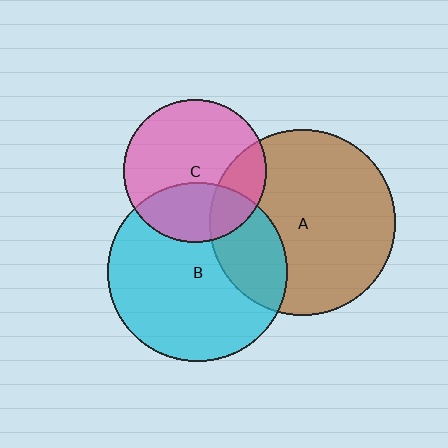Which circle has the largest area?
Circle A (brown).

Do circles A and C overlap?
Yes.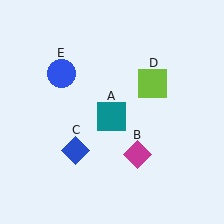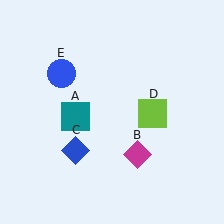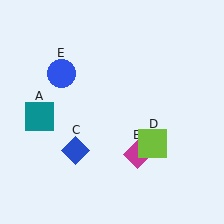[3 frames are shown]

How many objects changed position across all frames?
2 objects changed position: teal square (object A), lime square (object D).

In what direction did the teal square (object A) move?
The teal square (object A) moved left.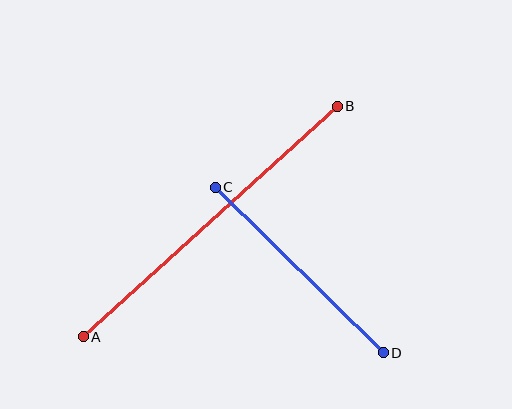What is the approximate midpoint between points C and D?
The midpoint is at approximately (299, 270) pixels.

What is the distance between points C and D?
The distance is approximately 236 pixels.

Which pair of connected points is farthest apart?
Points A and B are farthest apart.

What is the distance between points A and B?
The distance is approximately 343 pixels.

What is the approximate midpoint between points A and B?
The midpoint is at approximately (210, 221) pixels.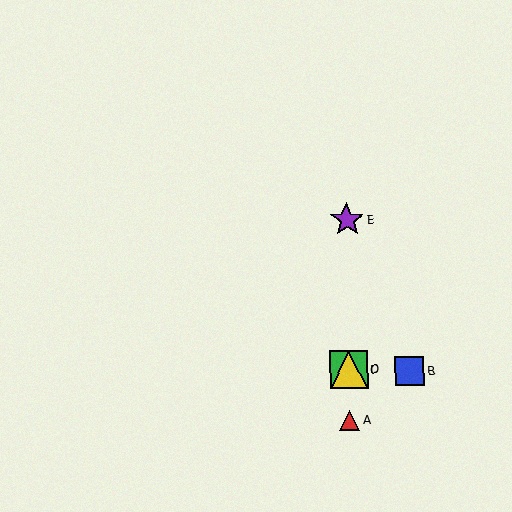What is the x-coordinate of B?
Object B is at x≈410.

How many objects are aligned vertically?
4 objects (A, C, D, E) are aligned vertically.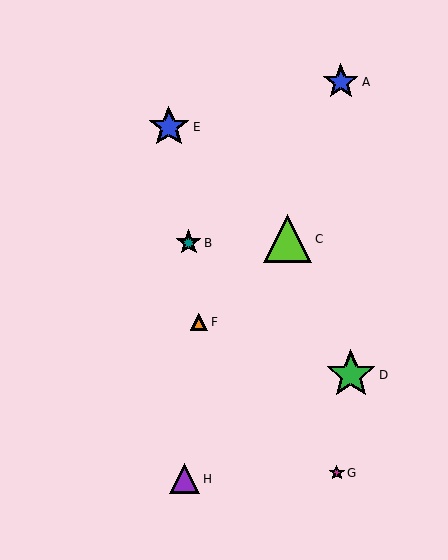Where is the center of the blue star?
The center of the blue star is at (169, 127).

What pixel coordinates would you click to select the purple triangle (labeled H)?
Click at (185, 479) to select the purple triangle H.